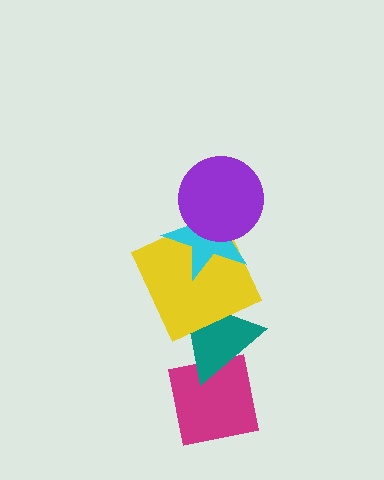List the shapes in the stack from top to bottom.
From top to bottom: the purple circle, the cyan star, the yellow square, the teal triangle, the magenta square.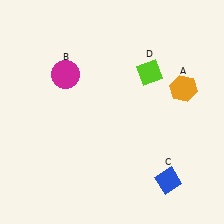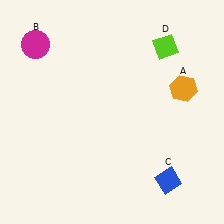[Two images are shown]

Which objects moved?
The objects that moved are: the magenta circle (B), the lime diamond (D).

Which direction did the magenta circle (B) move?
The magenta circle (B) moved left.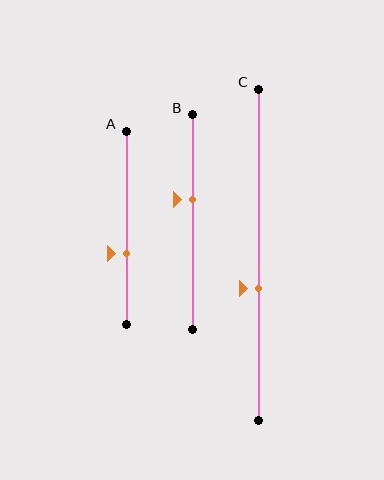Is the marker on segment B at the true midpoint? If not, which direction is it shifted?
No, the marker on segment B is shifted upward by about 11% of the segment length.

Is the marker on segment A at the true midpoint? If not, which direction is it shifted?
No, the marker on segment A is shifted downward by about 13% of the segment length.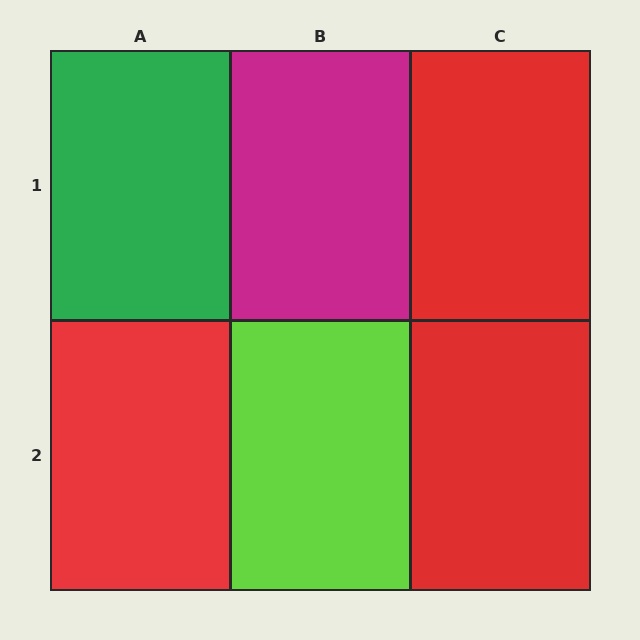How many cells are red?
3 cells are red.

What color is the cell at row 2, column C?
Red.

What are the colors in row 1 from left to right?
Green, magenta, red.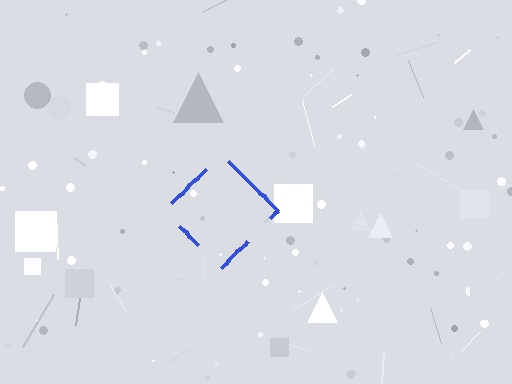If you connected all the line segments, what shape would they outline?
They would outline a diamond.